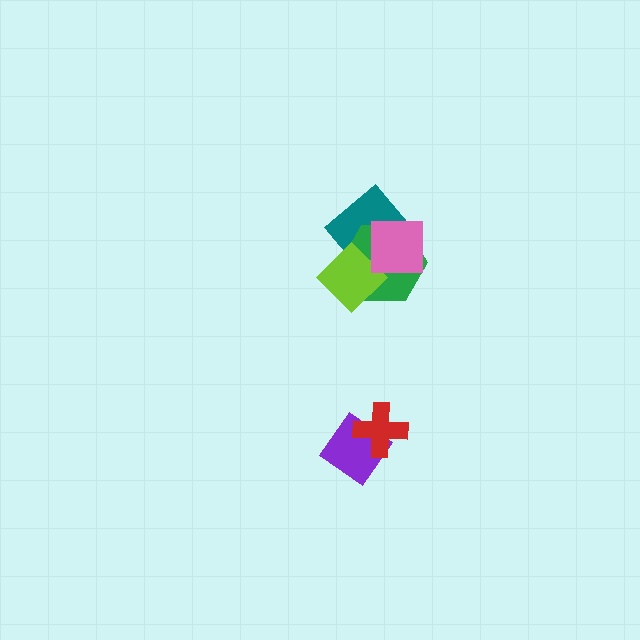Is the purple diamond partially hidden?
Yes, it is partially covered by another shape.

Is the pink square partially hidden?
No, no other shape covers it.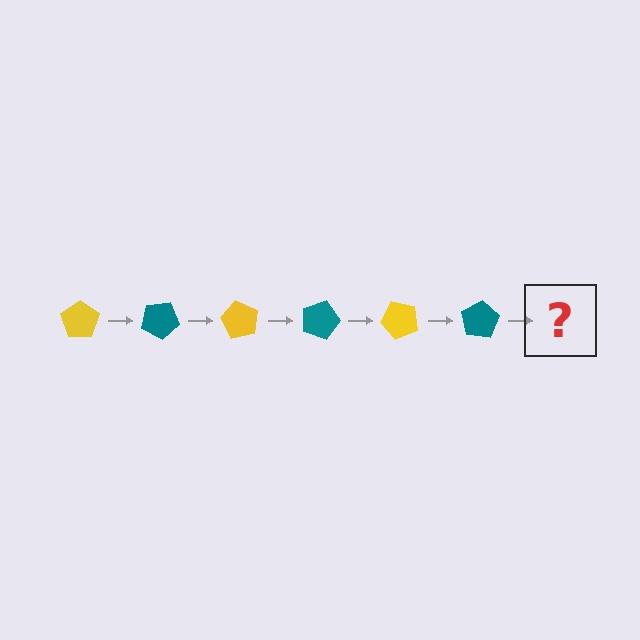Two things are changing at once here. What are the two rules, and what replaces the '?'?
The two rules are that it rotates 30 degrees each step and the color cycles through yellow and teal. The '?' should be a yellow pentagon, rotated 180 degrees from the start.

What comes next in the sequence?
The next element should be a yellow pentagon, rotated 180 degrees from the start.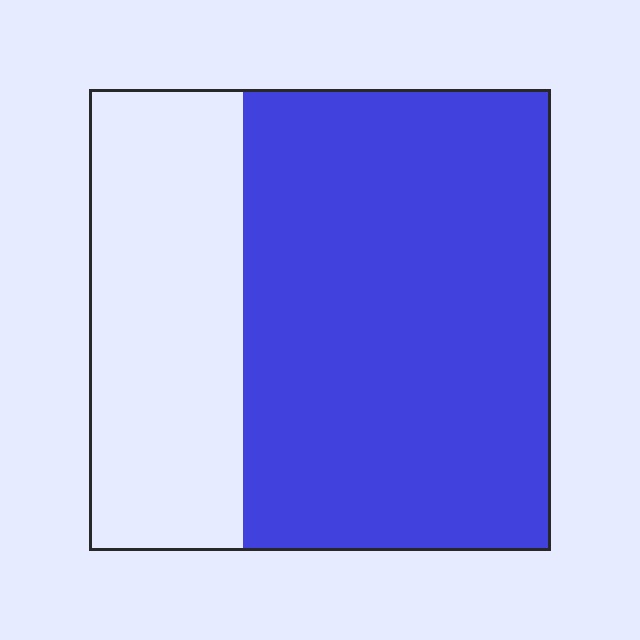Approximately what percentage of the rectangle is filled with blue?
Approximately 65%.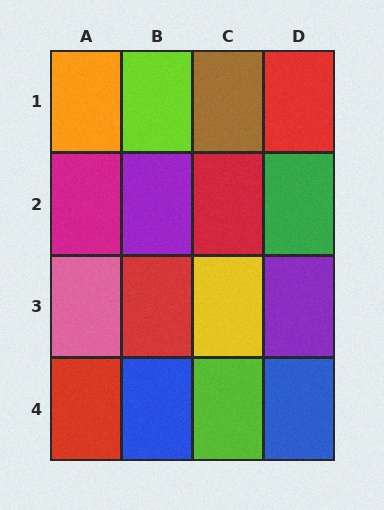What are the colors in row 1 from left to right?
Orange, lime, brown, red.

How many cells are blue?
2 cells are blue.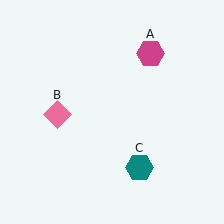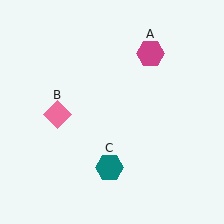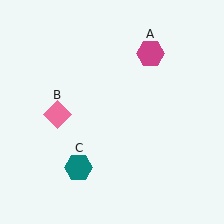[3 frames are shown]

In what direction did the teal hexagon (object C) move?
The teal hexagon (object C) moved left.